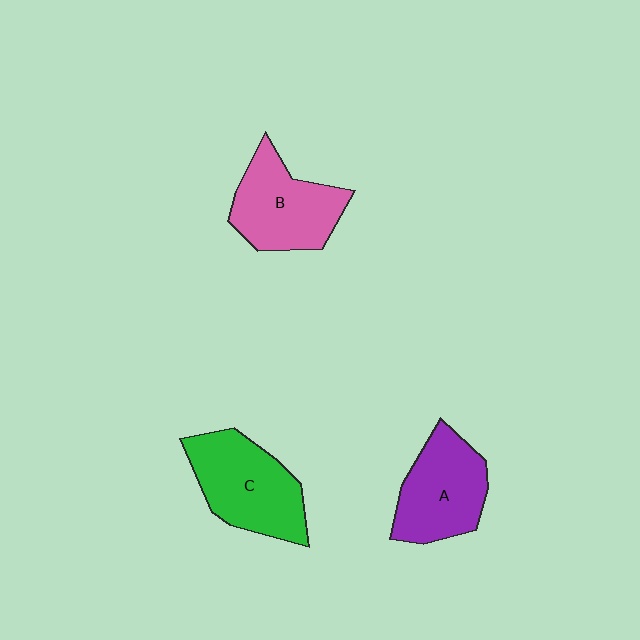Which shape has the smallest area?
Shape A (purple).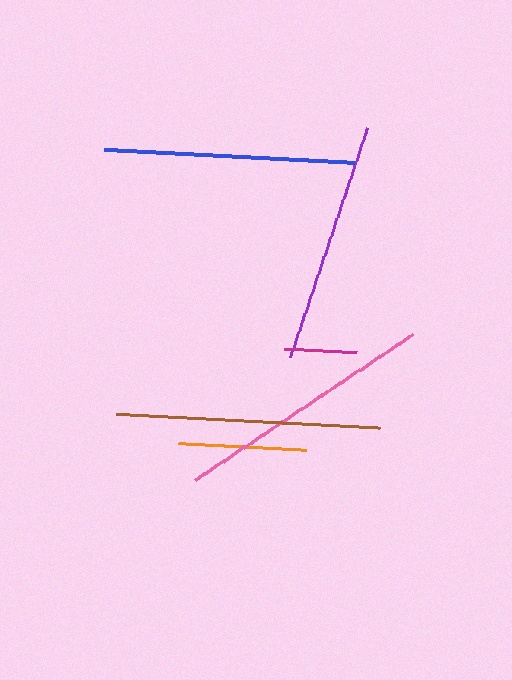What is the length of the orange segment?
The orange segment is approximately 128 pixels long.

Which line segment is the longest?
The brown line is the longest at approximately 264 pixels.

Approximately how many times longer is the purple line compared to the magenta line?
The purple line is approximately 3.3 times the length of the magenta line.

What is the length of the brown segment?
The brown segment is approximately 264 pixels long.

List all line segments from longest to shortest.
From longest to shortest: brown, pink, blue, purple, orange, magenta.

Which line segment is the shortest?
The magenta line is the shortest at approximately 72 pixels.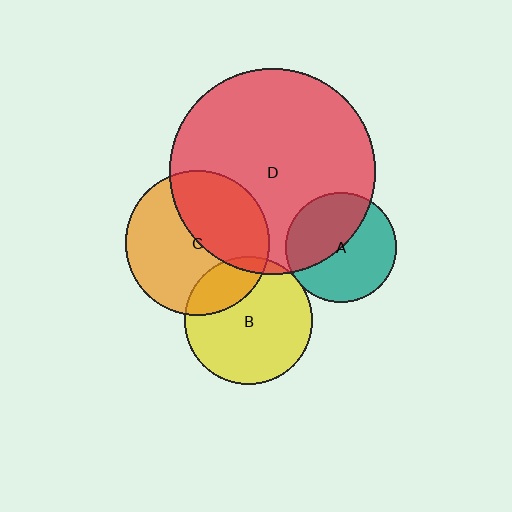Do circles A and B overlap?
Yes.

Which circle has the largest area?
Circle D (red).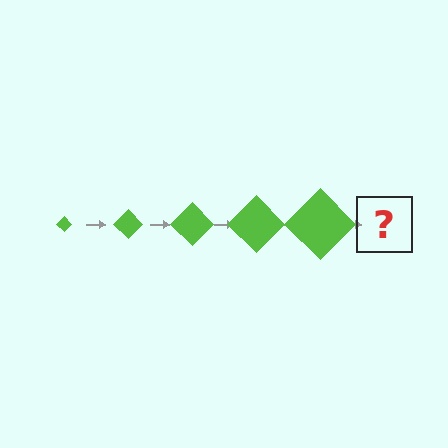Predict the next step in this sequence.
The next step is a lime diamond, larger than the previous one.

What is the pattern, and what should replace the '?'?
The pattern is that the diamond gets progressively larger each step. The '?' should be a lime diamond, larger than the previous one.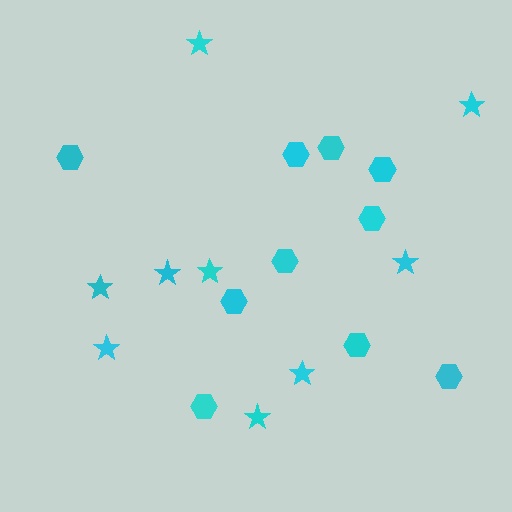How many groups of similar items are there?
There are 2 groups: one group of hexagons (10) and one group of stars (9).